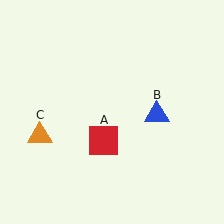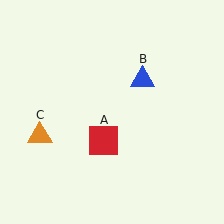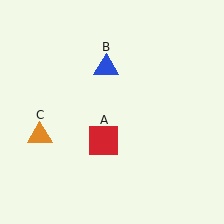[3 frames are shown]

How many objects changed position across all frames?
1 object changed position: blue triangle (object B).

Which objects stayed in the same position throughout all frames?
Red square (object A) and orange triangle (object C) remained stationary.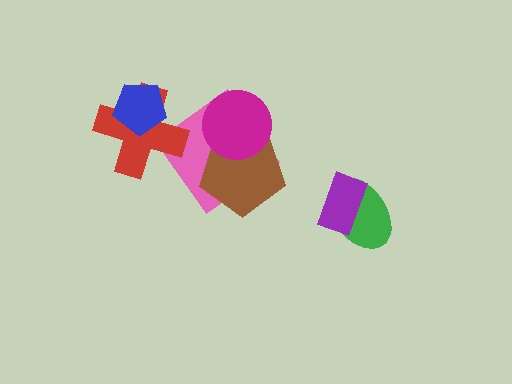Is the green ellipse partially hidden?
Yes, it is partially covered by another shape.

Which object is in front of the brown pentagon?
The magenta circle is in front of the brown pentagon.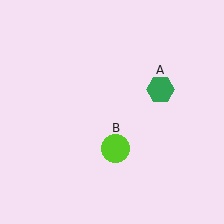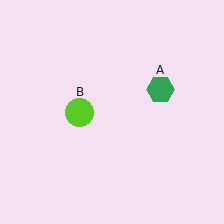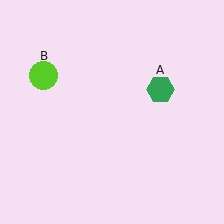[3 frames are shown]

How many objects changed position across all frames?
1 object changed position: lime circle (object B).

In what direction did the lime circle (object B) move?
The lime circle (object B) moved up and to the left.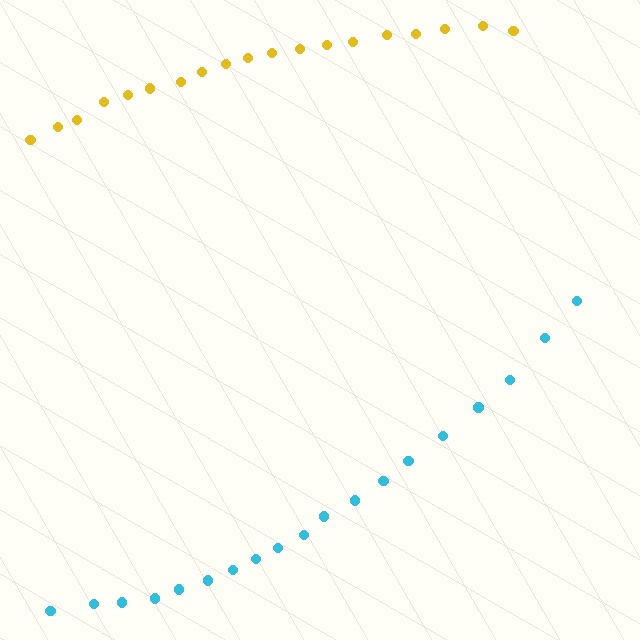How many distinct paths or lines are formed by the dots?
There are 2 distinct paths.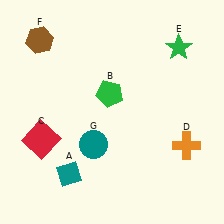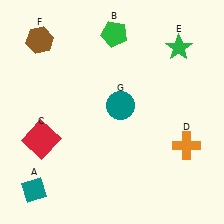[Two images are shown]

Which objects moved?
The objects that moved are: the teal diamond (A), the green pentagon (B), the teal circle (G).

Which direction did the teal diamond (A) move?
The teal diamond (A) moved left.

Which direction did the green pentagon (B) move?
The green pentagon (B) moved up.